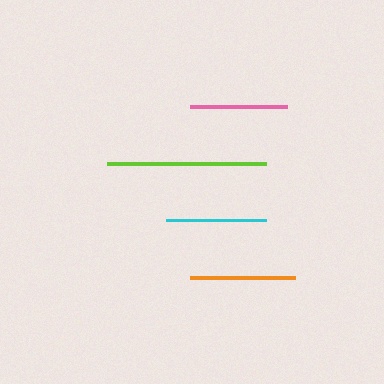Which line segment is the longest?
The lime line is the longest at approximately 159 pixels.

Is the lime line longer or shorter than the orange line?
The lime line is longer than the orange line.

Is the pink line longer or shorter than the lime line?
The lime line is longer than the pink line.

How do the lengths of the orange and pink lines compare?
The orange and pink lines are approximately the same length.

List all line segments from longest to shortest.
From longest to shortest: lime, orange, cyan, pink.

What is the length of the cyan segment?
The cyan segment is approximately 100 pixels long.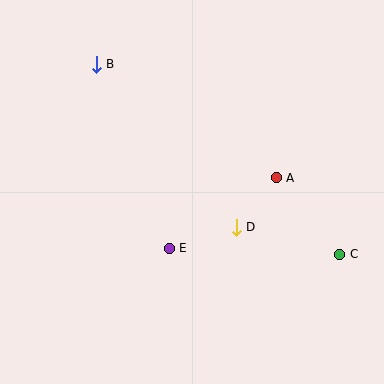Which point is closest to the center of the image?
Point D at (236, 227) is closest to the center.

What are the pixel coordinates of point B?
Point B is at (96, 64).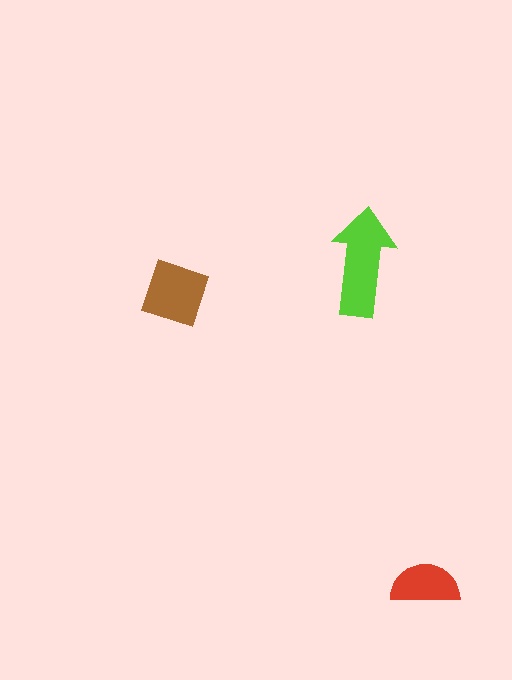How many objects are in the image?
There are 3 objects in the image.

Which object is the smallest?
The red semicircle.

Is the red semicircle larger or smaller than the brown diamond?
Smaller.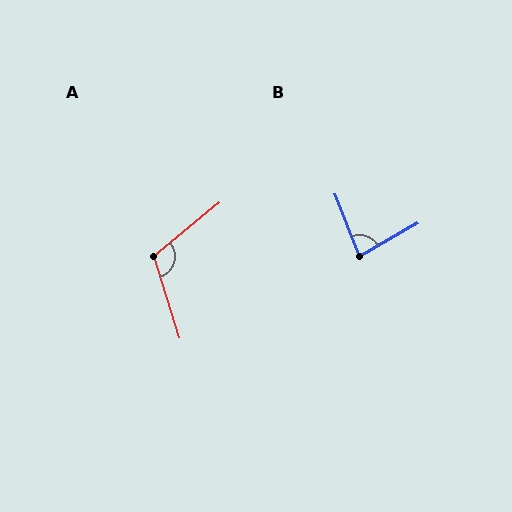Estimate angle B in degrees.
Approximately 82 degrees.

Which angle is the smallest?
B, at approximately 82 degrees.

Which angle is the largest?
A, at approximately 112 degrees.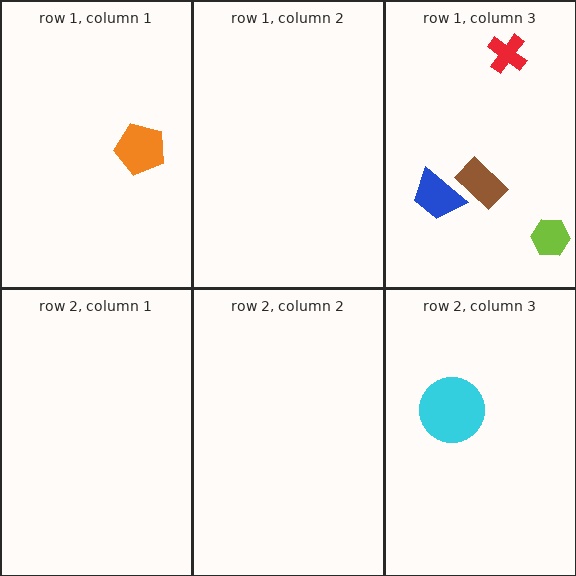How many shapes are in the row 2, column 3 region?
1.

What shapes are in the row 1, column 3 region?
The red cross, the lime hexagon, the blue trapezoid, the brown rectangle.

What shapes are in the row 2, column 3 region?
The cyan circle.